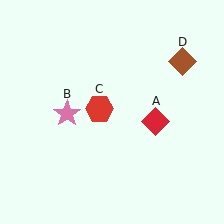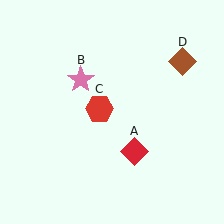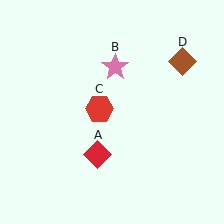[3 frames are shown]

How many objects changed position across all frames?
2 objects changed position: red diamond (object A), pink star (object B).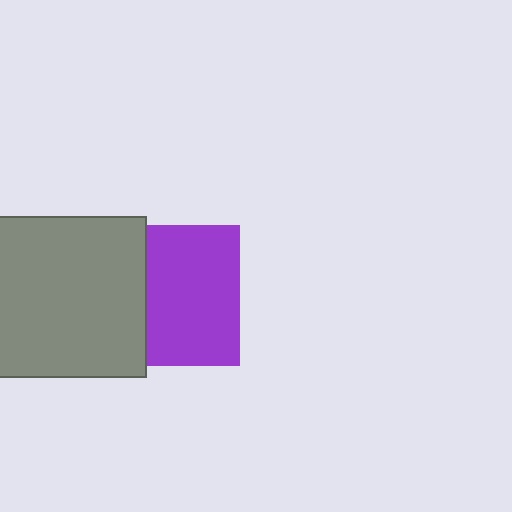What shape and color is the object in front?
The object in front is a gray square.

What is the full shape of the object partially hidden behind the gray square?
The partially hidden object is a purple square.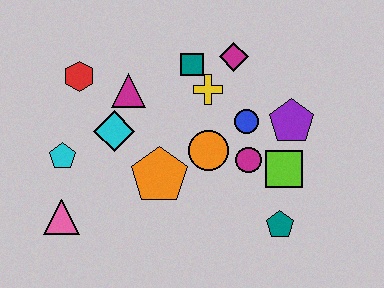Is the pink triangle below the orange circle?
Yes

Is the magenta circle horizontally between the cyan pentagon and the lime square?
Yes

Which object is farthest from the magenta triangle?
The teal pentagon is farthest from the magenta triangle.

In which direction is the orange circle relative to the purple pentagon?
The orange circle is to the left of the purple pentagon.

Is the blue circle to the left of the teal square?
No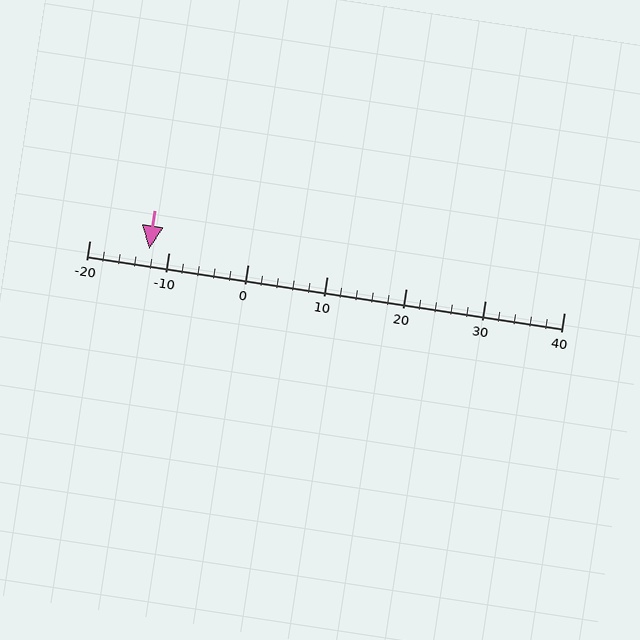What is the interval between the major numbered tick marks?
The major tick marks are spaced 10 units apart.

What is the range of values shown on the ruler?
The ruler shows values from -20 to 40.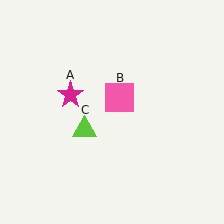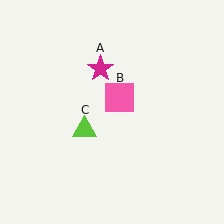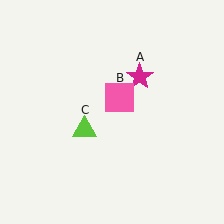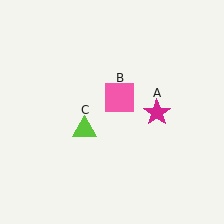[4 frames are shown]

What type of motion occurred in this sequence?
The magenta star (object A) rotated clockwise around the center of the scene.